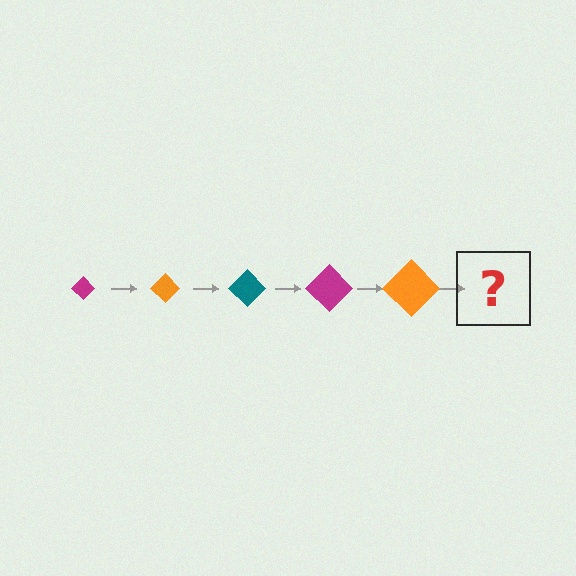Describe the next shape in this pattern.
It should be a teal diamond, larger than the previous one.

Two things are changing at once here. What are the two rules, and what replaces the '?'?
The two rules are that the diamond grows larger each step and the color cycles through magenta, orange, and teal. The '?' should be a teal diamond, larger than the previous one.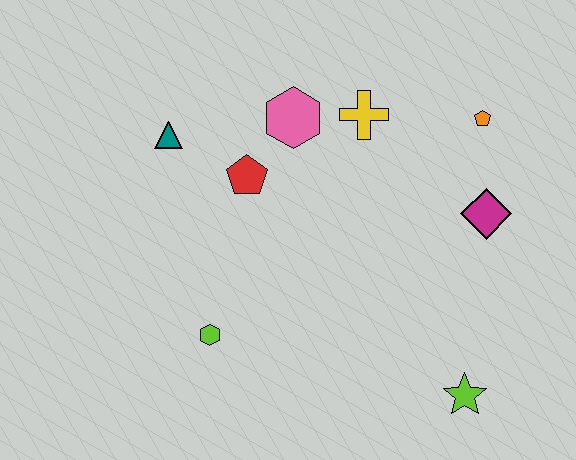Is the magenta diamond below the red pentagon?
Yes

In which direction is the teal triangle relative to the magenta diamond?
The teal triangle is to the left of the magenta diamond.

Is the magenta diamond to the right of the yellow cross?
Yes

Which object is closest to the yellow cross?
The pink hexagon is closest to the yellow cross.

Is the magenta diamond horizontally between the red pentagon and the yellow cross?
No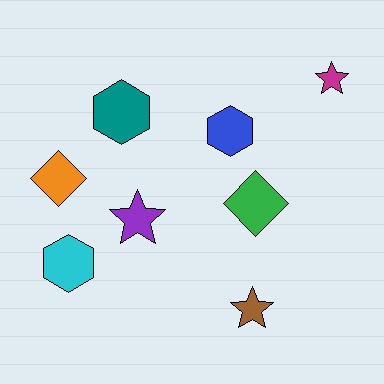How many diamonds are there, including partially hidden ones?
There are 2 diamonds.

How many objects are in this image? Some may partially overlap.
There are 8 objects.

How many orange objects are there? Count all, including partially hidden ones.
There is 1 orange object.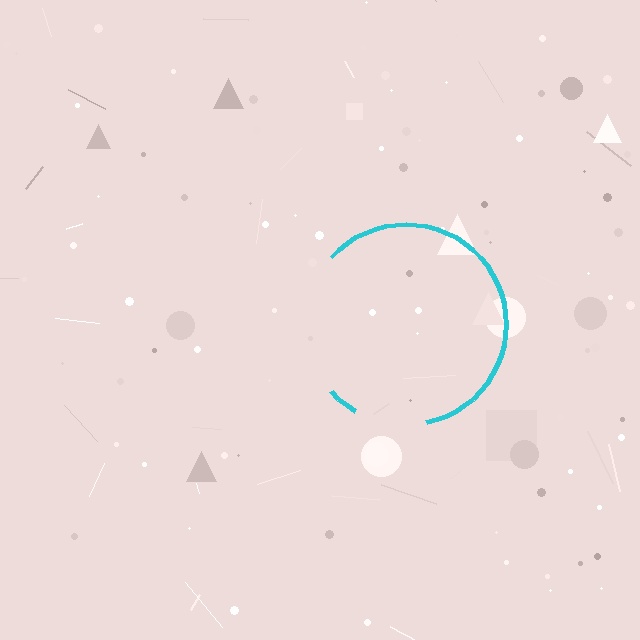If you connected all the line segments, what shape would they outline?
They would outline a circle.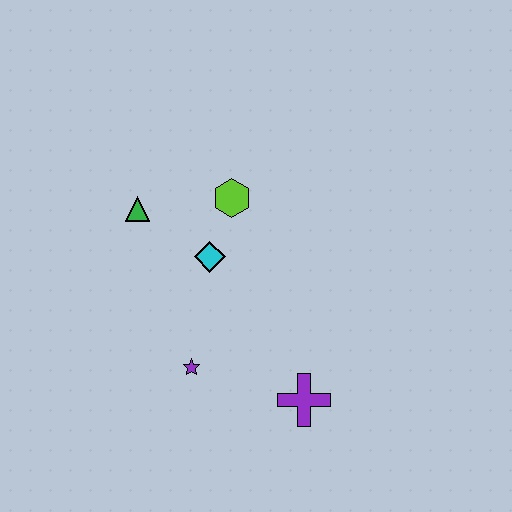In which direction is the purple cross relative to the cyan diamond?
The purple cross is below the cyan diamond.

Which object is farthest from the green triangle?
The purple cross is farthest from the green triangle.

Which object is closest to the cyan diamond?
The lime hexagon is closest to the cyan diamond.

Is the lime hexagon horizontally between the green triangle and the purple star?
No